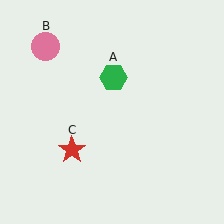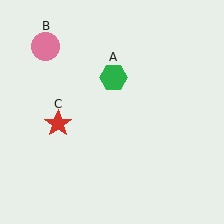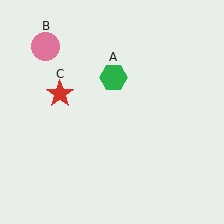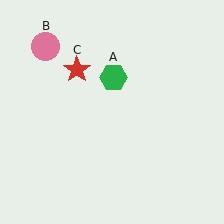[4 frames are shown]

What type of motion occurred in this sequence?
The red star (object C) rotated clockwise around the center of the scene.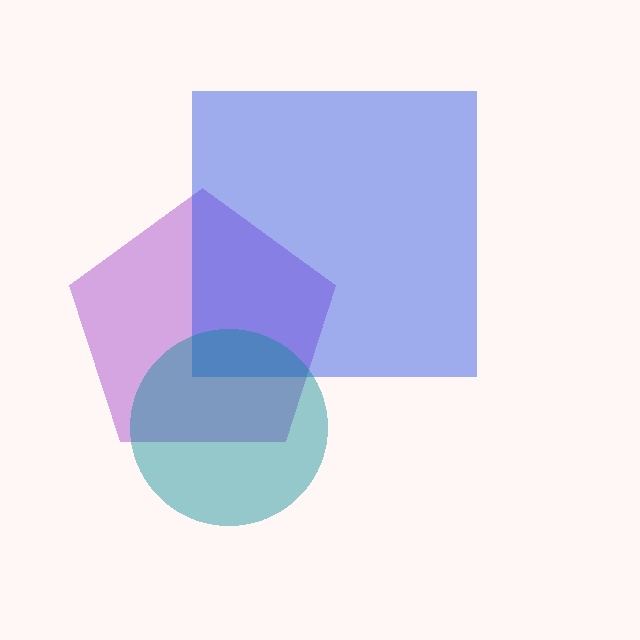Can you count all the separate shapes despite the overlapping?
Yes, there are 3 separate shapes.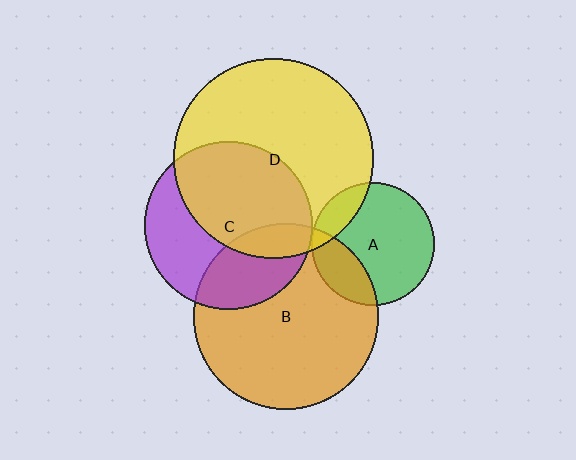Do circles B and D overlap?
Yes.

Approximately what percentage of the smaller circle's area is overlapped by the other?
Approximately 10%.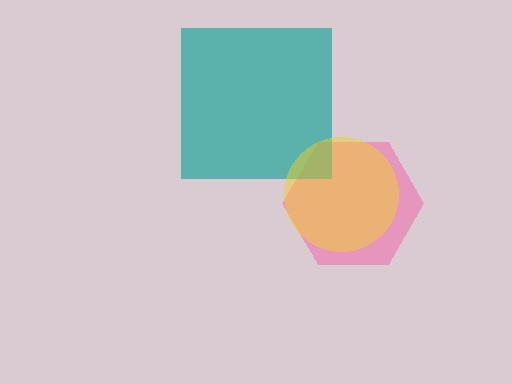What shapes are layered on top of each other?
The layered shapes are: a pink hexagon, a teal square, a yellow circle.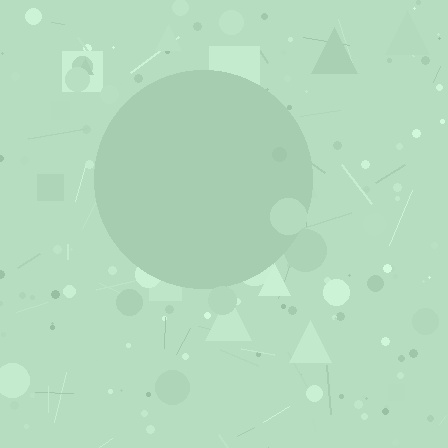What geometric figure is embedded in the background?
A circle is embedded in the background.